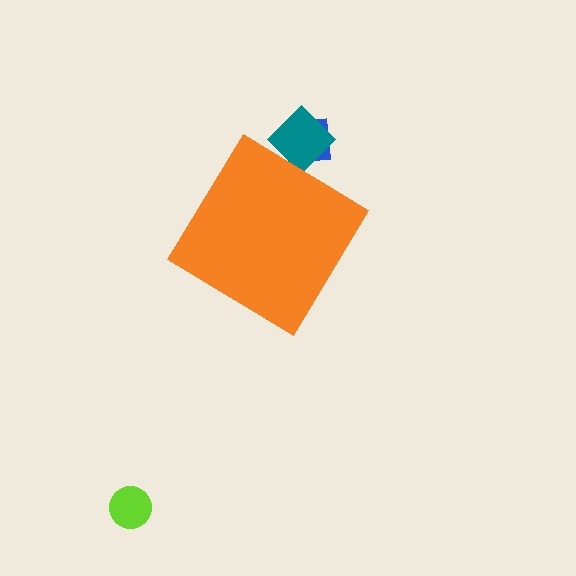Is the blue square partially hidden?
Yes, the blue square is partially hidden behind the orange diamond.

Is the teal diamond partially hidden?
Yes, the teal diamond is partially hidden behind the orange diamond.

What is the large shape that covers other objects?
An orange diamond.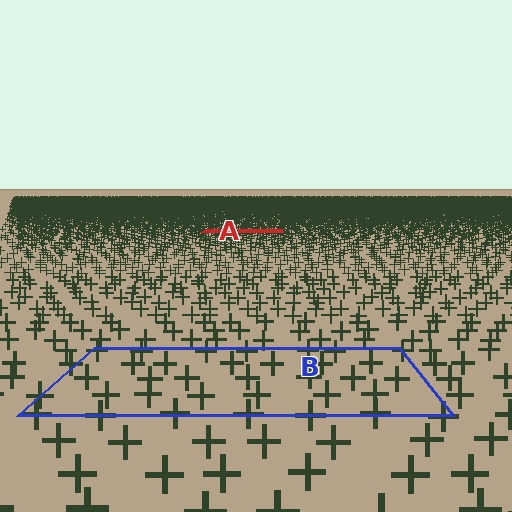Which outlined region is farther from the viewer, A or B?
Region A is farther from the viewer — the texture elements inside it appear smaller and more densely packed.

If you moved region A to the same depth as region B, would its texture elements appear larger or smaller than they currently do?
They would appear larger. At a closer depth, the same texture elements are projected at a bigger on-screen size.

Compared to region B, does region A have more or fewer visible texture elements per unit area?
Region A has more texture elements per unit area — they are packed more densely because it is farther away.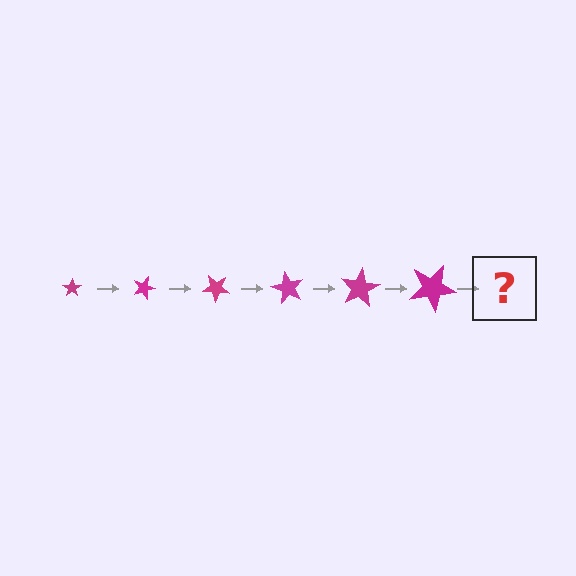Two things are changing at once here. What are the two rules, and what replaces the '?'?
The two rules are that the star grows larger each step and it rotates 20 degrees each step. The '?' should be a star, larger than the previous one and rotated 120 degrees from the start.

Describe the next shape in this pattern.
It should be a star, larger than the previous one and rotated 120 degrees from the start.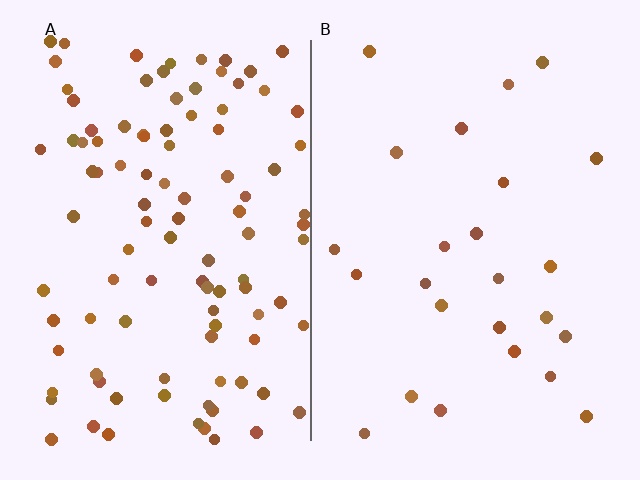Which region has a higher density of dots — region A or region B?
A (the left).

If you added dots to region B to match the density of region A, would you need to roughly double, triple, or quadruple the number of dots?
Approximately quadruple.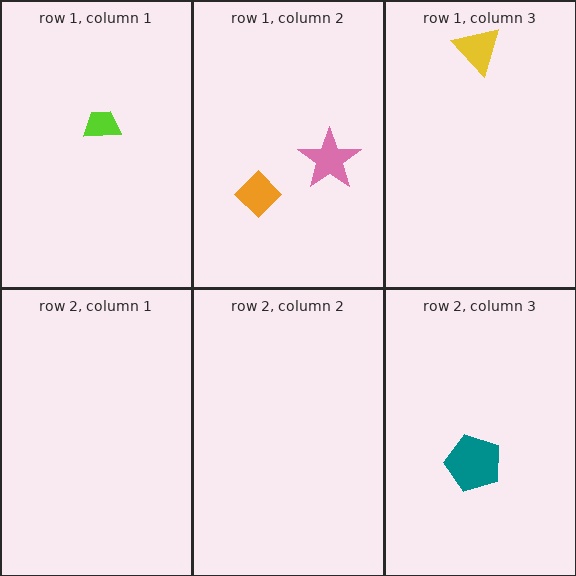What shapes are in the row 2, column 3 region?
The teal pentagon.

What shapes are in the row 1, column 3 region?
The yellow triangle.